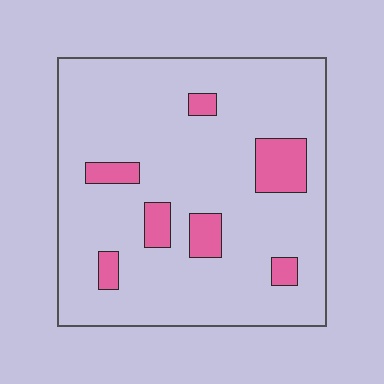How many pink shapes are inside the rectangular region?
7.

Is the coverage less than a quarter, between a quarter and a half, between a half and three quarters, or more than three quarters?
Less than a quarter.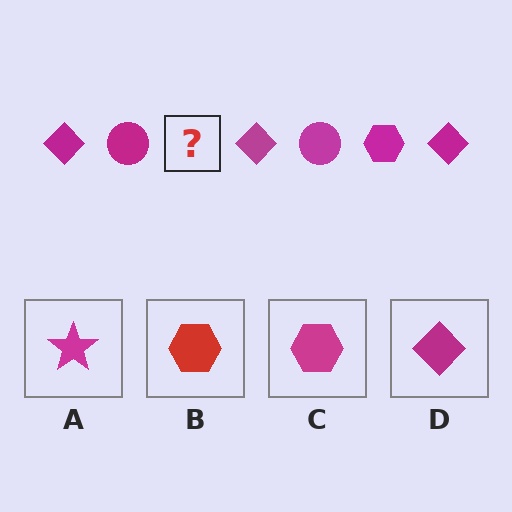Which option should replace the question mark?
Option C.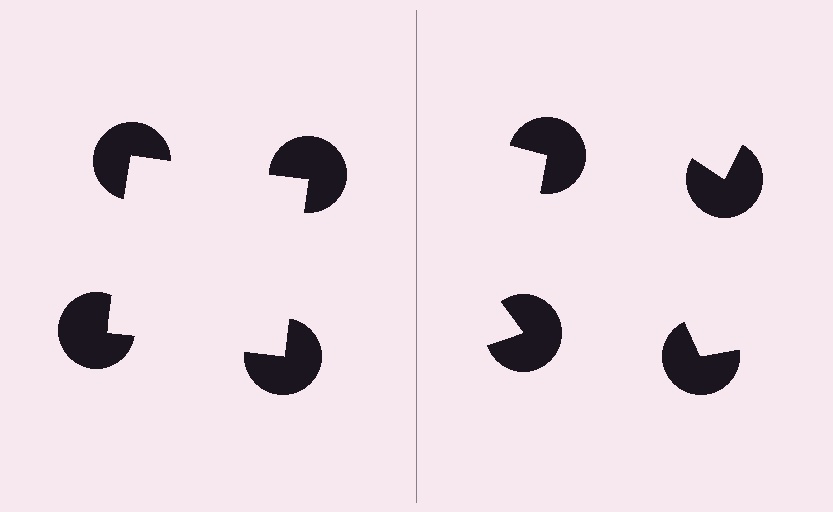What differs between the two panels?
The pac-man discs are positioned identically on both sides; only the wedge orientations differ. On the left they align to a square; on the right they are misaligned.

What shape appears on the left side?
An illusory square.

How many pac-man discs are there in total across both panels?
8 — 4 on each side.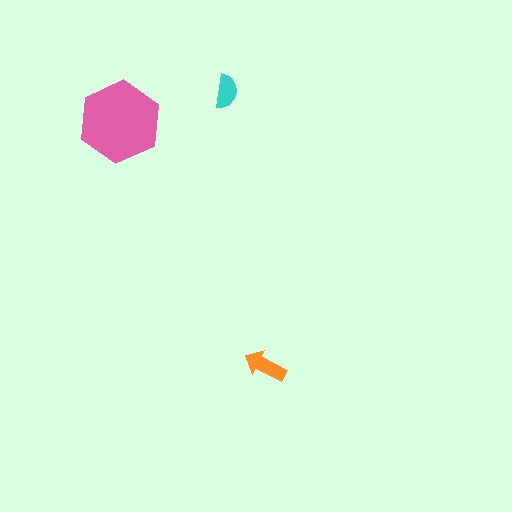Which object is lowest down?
The orange arrow is bottommost.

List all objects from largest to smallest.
The pink hexagon, the orange arrow, the cyan semicircle.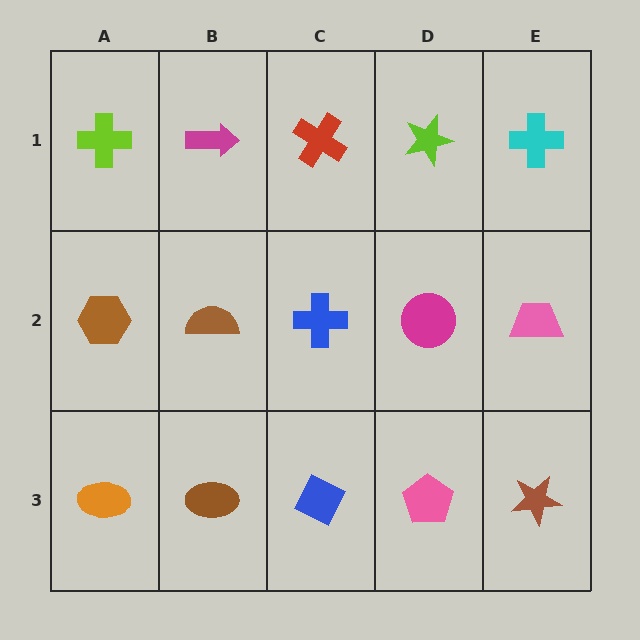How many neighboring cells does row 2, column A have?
3.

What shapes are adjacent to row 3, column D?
A magenta circle (row 2, column D), a blue diamond (row 3, column C), a brown star (row 3, column E).